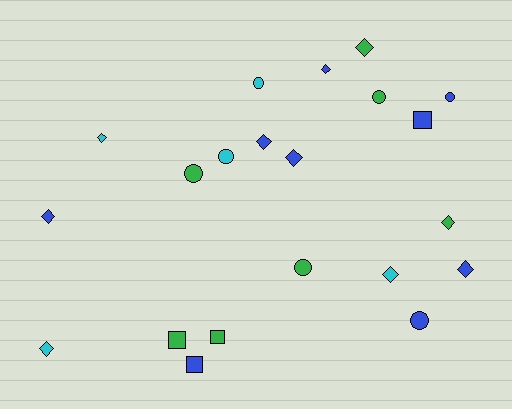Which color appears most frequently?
Blue, with 9 objects.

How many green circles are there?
There are 3 green circles.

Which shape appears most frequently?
Diamond, with 10 objects.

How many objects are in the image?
There are 21 objects.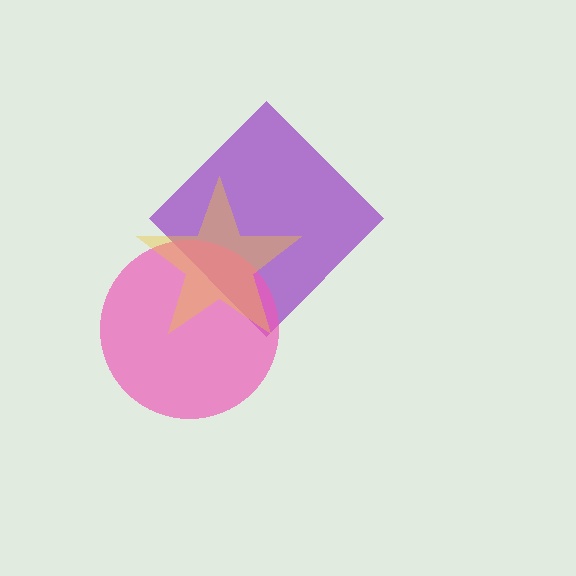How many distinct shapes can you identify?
There are 3 distinct shapes: a purple diamond, a pink circle, a yellow star.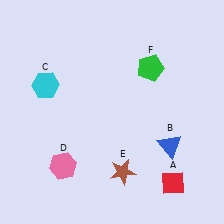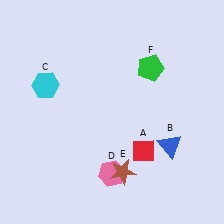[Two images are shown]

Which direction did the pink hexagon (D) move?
The pink hexagon (D) moved right.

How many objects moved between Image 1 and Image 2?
2 objects moved between the two images.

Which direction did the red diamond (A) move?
The red diamond (A) moved up.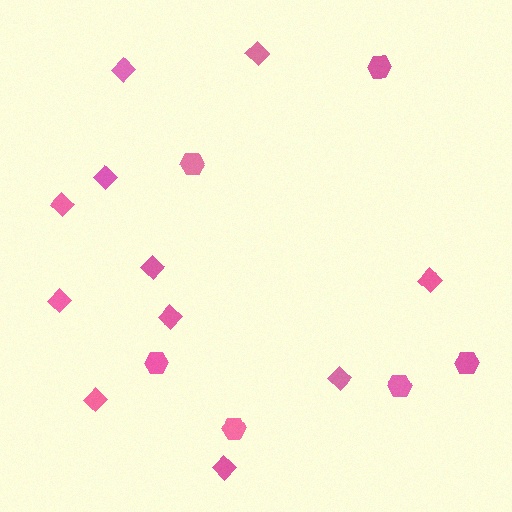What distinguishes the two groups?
There are 2 groups: one group of diamonds (11) and one group of hexagons (6).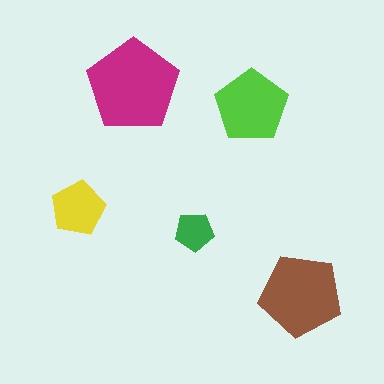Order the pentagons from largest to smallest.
the magenta one, the brown one, the lime one, the yellow one, the green one.